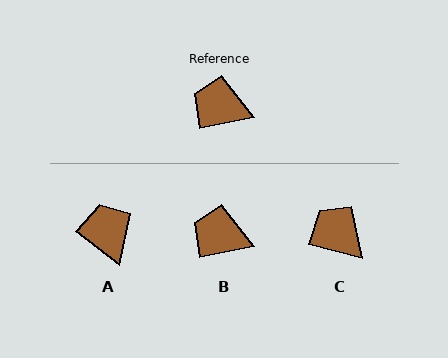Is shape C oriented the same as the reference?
No, it is off by about 27 degrees.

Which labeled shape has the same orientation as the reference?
B.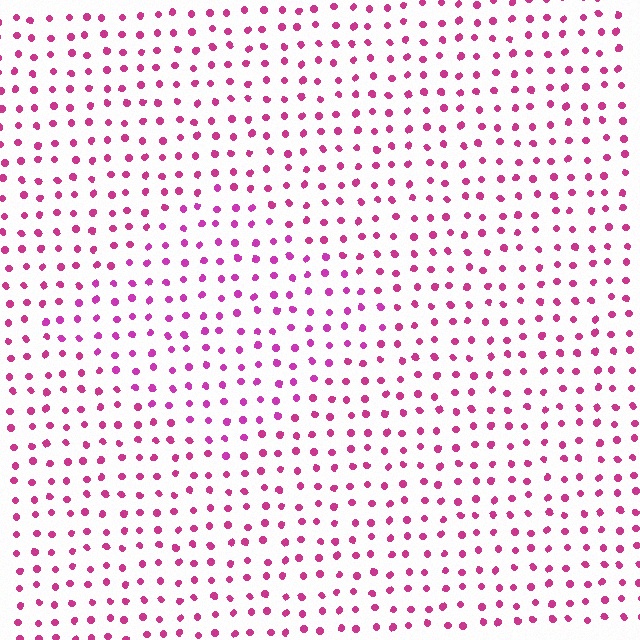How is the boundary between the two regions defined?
The boundary is defined purely by a slight shift in hue (about 16 degrees). Spacing, size, and orientation are identical on both sides.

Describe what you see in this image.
The image is filled with small magenta elements in a uniform arrangement. A diamond-shaped region is visible where the elements are tinted to a slightly different hue, forming a subtle color boundary.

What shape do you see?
I see a diamond.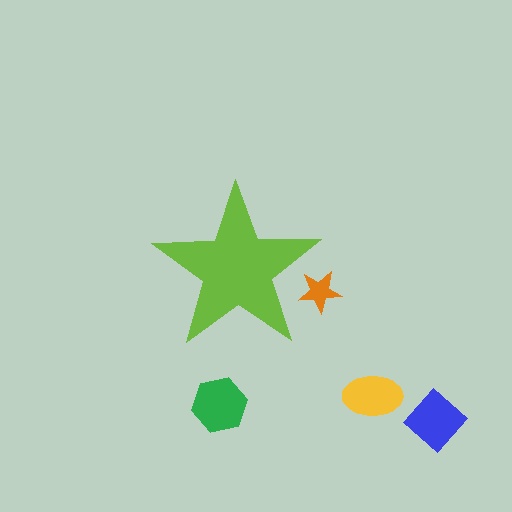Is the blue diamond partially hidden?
No, the blue diamond is fully visible.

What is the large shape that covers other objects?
A lime star.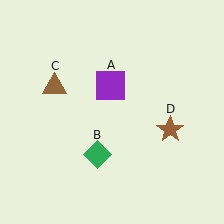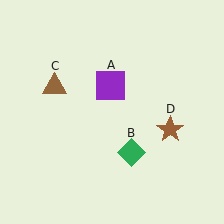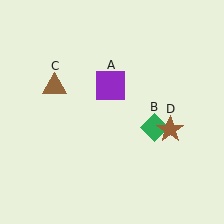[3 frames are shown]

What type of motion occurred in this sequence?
The green diamond (object B) rotated counterclockwise around the center of the scene.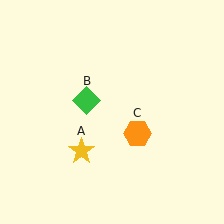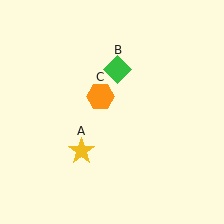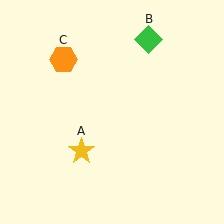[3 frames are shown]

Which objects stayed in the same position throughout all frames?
Yellow star (object A) remained stationary.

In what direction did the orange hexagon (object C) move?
The orange hexagon (object C) moved up and to the left.